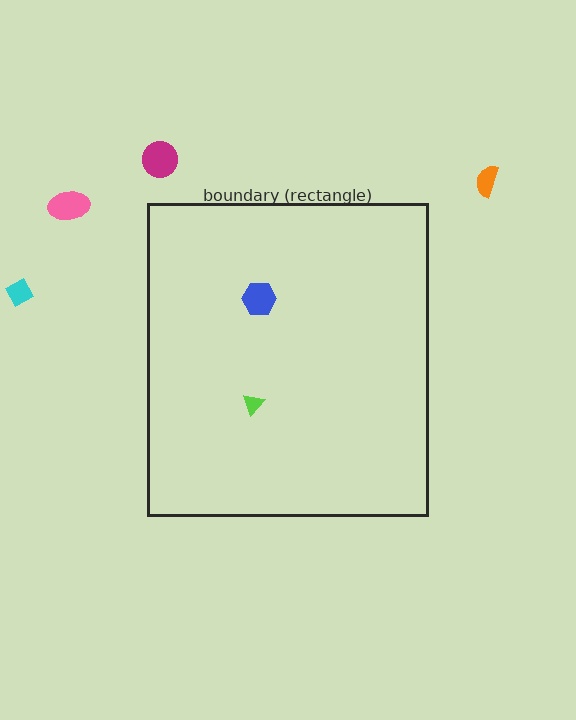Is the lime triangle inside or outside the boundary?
Inside.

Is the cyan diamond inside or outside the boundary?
Outside.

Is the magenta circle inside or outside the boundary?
Outside.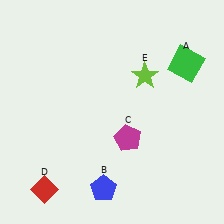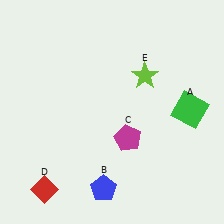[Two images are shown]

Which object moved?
The green square (A) moved down.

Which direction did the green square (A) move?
The green square (A) moved down.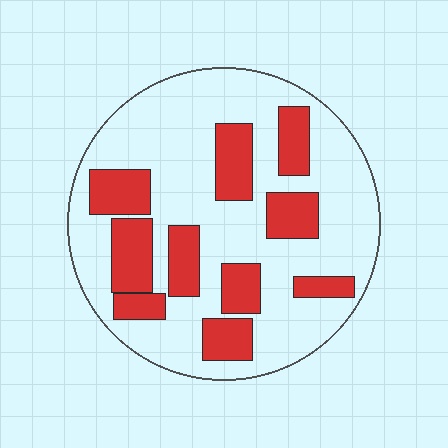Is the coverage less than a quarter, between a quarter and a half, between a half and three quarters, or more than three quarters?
Between a quarter and a half.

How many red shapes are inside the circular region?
10.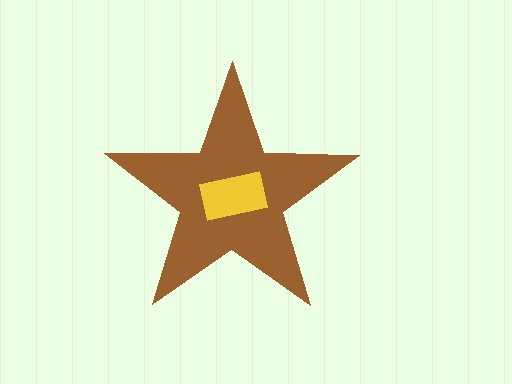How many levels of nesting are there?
2.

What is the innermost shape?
The yellow rectangle.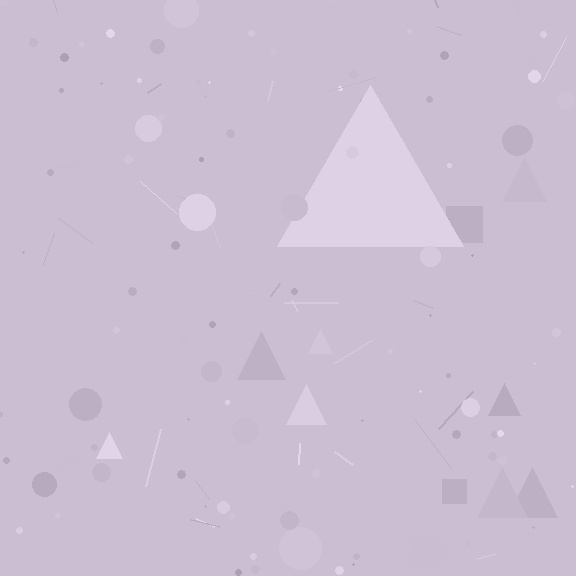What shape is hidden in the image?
A triangle is hidden in the image.